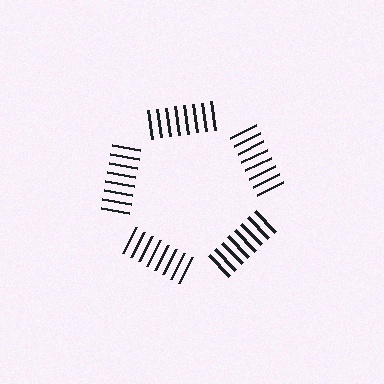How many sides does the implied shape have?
5 sides — the line-ends trace a pentagon.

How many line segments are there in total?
40 — 8 along each of the 5 edges.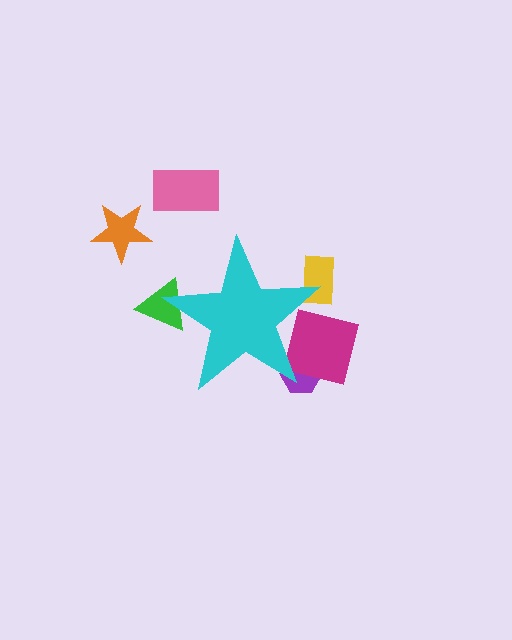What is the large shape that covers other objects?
A cyan star.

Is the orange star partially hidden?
No, the orange star is fully visible.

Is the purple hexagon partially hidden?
Yes, the purple hexagon is partially hidden behind the cyan star.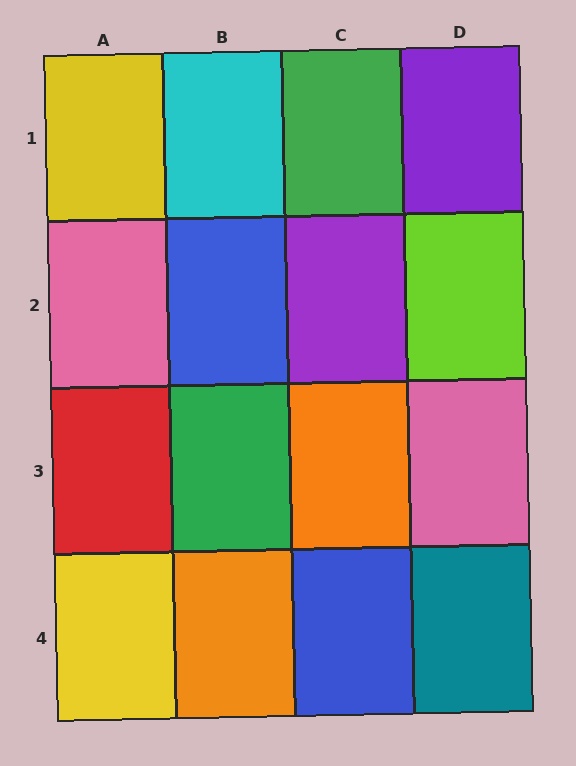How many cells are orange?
2 cells are orange.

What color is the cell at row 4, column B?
Orange.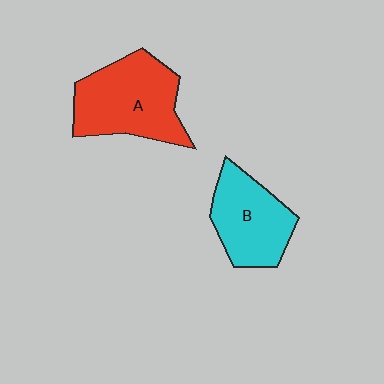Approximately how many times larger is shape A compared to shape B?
Approximately 1.3 times.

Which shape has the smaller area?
Shape B (cyan).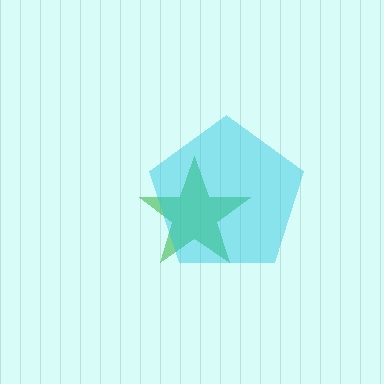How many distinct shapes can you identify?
There are 2 distinct shapes: a green star, a cyan pentagon.